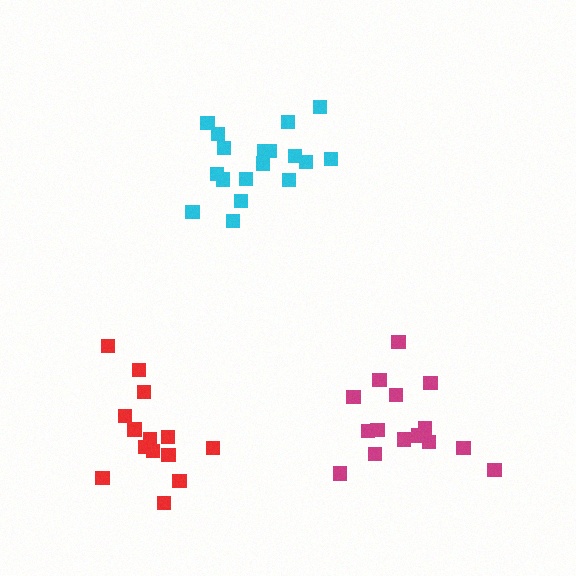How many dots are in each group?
Group 1: 18 dots, Group 2: 16 dots, Group 3: 14 dots (48 total).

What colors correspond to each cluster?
The clusters are colored: cyan, magenta, red.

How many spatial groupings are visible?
There are 3 spatial groupings.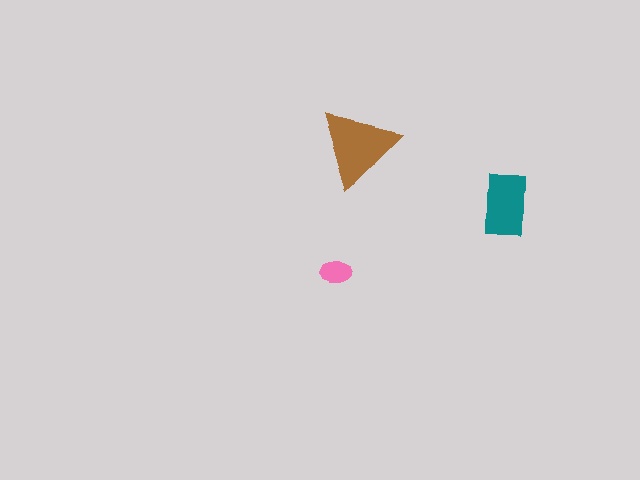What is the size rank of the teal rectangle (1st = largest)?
2nd.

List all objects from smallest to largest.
The pink ellipse, the teal rectangle, the brown triangle.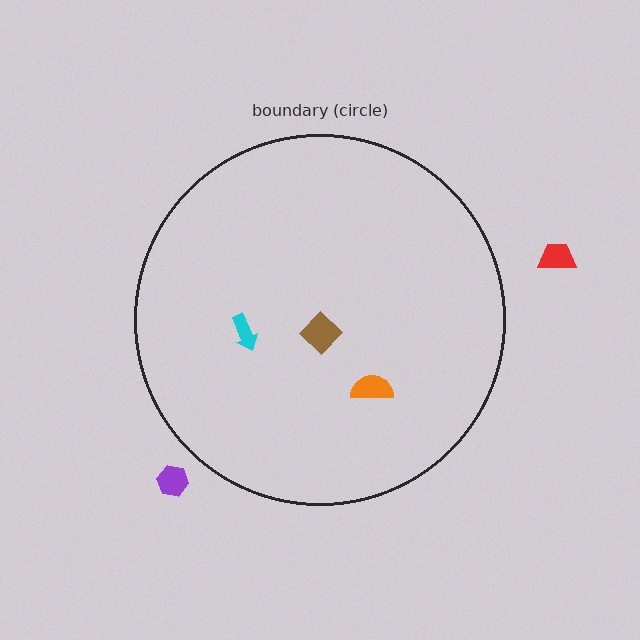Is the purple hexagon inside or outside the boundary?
Outside.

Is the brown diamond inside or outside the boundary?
Inside.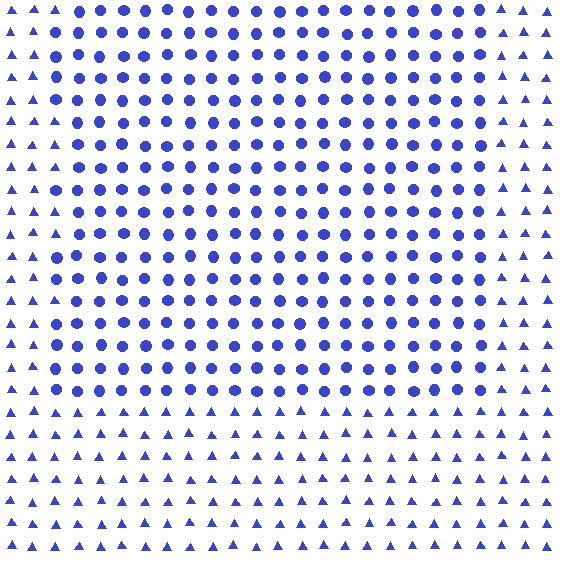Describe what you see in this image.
The image is filled with small blue elements arranged in a uniform grid. A rectangle-shaped region contains circles, while the surrounding area contains triangles. The boundary is defined purely by the change in element shape.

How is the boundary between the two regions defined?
The boundary is defined by a change in element shape: circles inside vs. triangles outside. All elements share the same color and spacing.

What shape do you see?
I see a rectangle.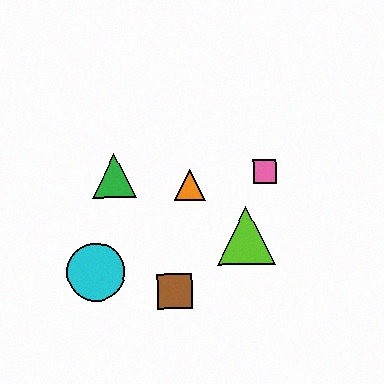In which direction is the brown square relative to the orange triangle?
The brown square is below the orange triangle.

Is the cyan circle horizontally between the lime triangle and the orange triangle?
No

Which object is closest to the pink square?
The lime triangle is closest to the pink square.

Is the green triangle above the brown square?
Yes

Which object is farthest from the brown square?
The pink square is farthest from the brown square.